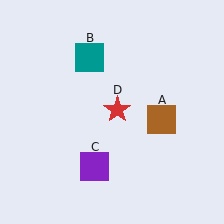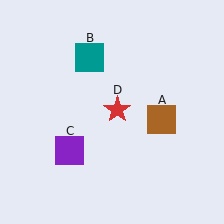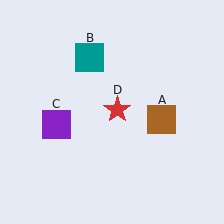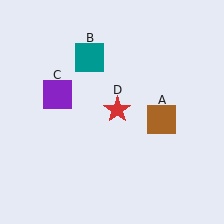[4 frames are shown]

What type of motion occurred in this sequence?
The purple square (object C) rotated clockwise around the center of the scene.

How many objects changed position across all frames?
1 object changed position: purple square (object C).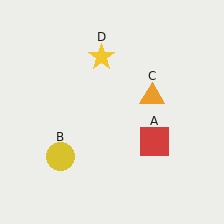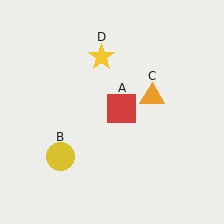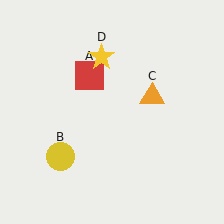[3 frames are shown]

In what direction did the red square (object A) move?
The red square (object A) moved up and to the left.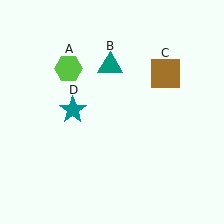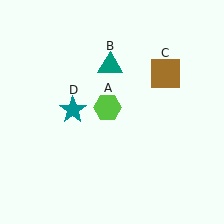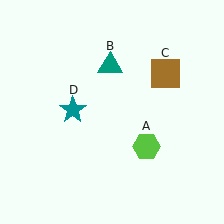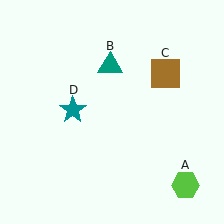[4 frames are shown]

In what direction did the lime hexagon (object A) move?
The lime hexagon (object A) moved down and to the right.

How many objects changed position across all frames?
1 object changed position: lime hexagon (object A).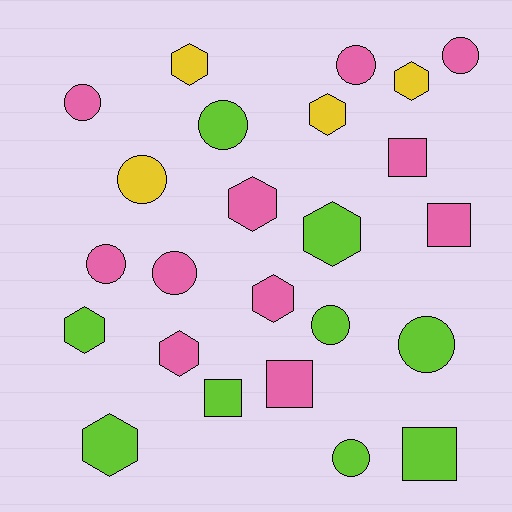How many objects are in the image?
There are 24 objects.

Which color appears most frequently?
Pink, with 11 objects.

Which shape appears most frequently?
Circle, with 10 objects.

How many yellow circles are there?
There is 1 yellow circle.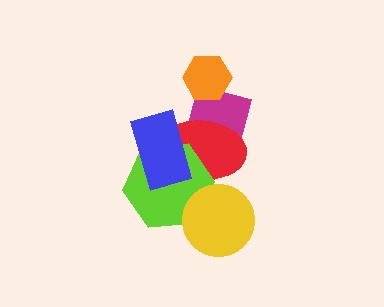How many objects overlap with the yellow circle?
2 objects overlap with the yellow circle.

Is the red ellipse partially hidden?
Yes, it is partially covered by another shape.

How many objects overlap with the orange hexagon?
1 object overlaps with the orange hexagon.